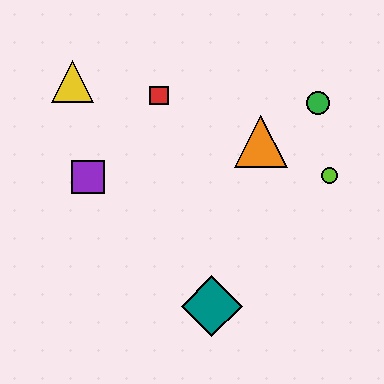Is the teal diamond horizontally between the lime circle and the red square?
Yes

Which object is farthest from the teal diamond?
The yellow triangle is farthest from the teal diamond.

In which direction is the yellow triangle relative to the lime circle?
The yellow triangle is to the left of the lime circle.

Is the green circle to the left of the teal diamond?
No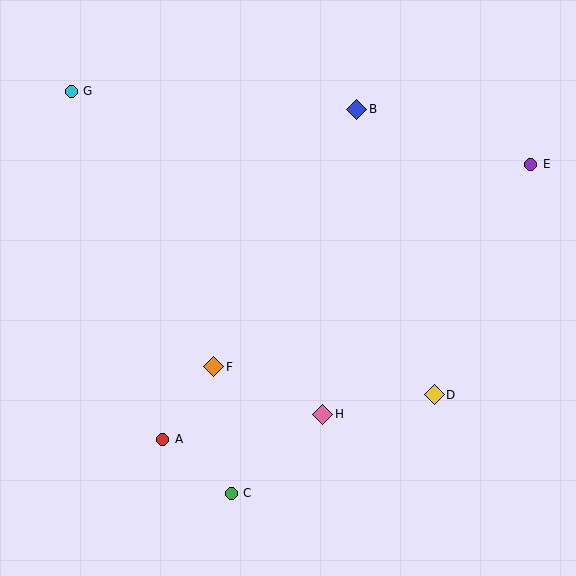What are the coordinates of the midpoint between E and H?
The midpoint between E and H is at (427, 289).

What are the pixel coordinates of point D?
Point D is at (434, 395).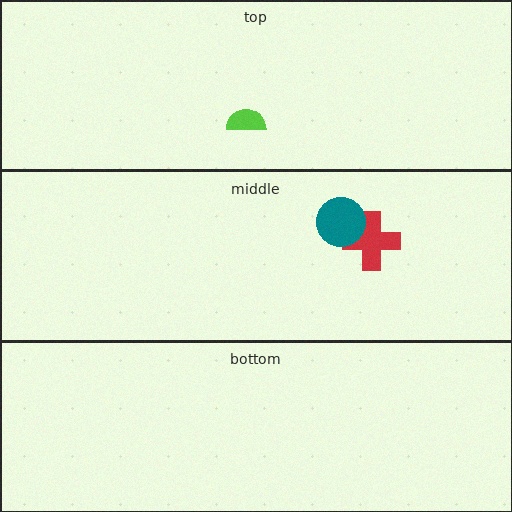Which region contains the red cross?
The middle region.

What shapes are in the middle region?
The red cross, the teal circle.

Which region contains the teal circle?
The middle region.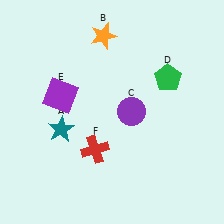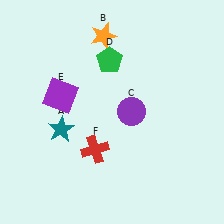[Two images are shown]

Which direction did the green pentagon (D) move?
The green pentagon (D) moved left.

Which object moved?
The green pentagon (D) moved left.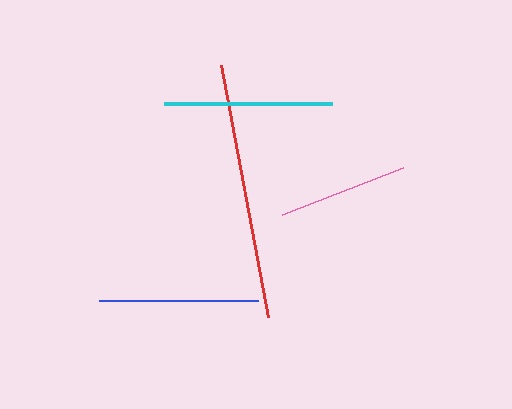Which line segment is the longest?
The red line is the longest at approximately 257 pixels.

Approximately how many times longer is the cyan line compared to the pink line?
The cyan line is approximately 1.3 times the length of the pink line.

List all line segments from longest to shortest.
From longest to shortest: red, cyan, blue, pink.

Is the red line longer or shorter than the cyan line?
The red line is longer than the cyan line.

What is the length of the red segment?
The red segment is approximately 257 pixels long.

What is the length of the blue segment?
The blue segment is approximately 158 pixels long.